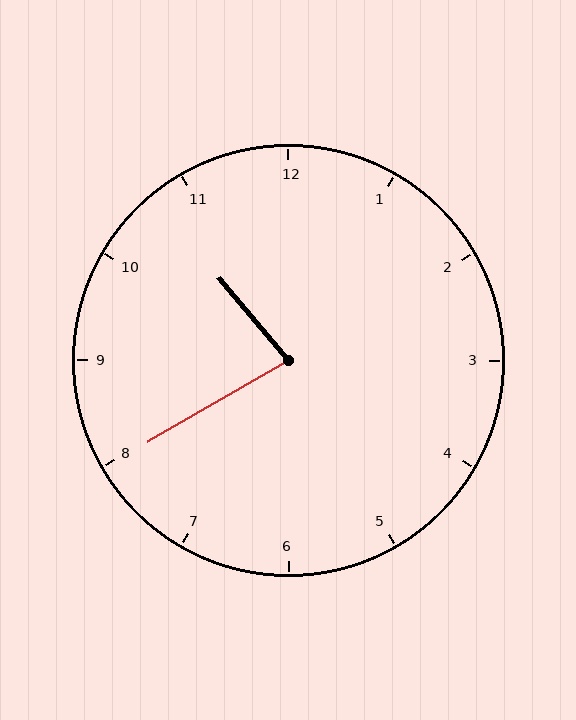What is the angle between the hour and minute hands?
Approximately 80 degrees.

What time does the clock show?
10:40.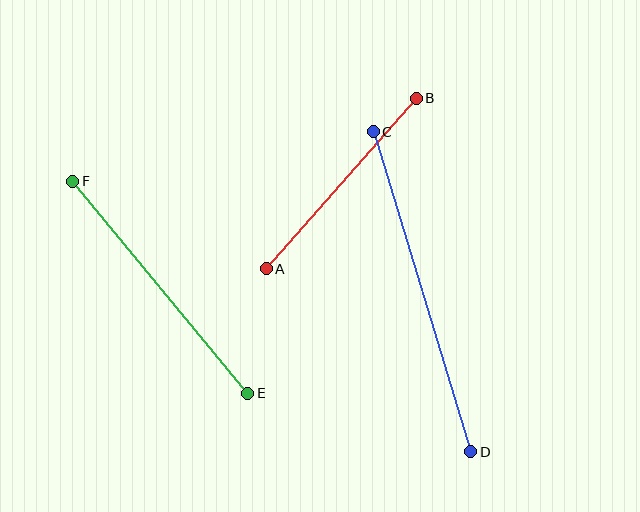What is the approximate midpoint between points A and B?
The midpoint is at approximately (341, 184) pixels.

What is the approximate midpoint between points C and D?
The midpoint is at approximately (422, 292) pixels.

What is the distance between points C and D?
The distance is approximately 335 pixels.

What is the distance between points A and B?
The distance is approximately 227 pixels.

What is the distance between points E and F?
The distance is approximately 275 pixels.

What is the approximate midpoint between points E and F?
The midpoint is at approximately (160, 287) pixels.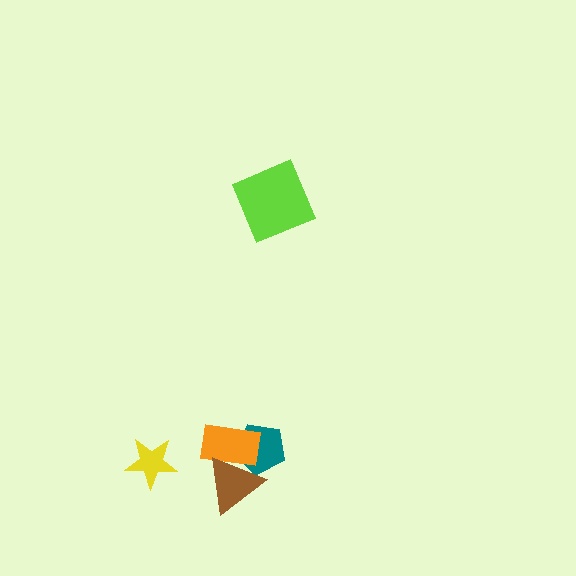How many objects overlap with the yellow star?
0 objects overlap with the yellow star.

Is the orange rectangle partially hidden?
Yes, it is partially covered by another shape.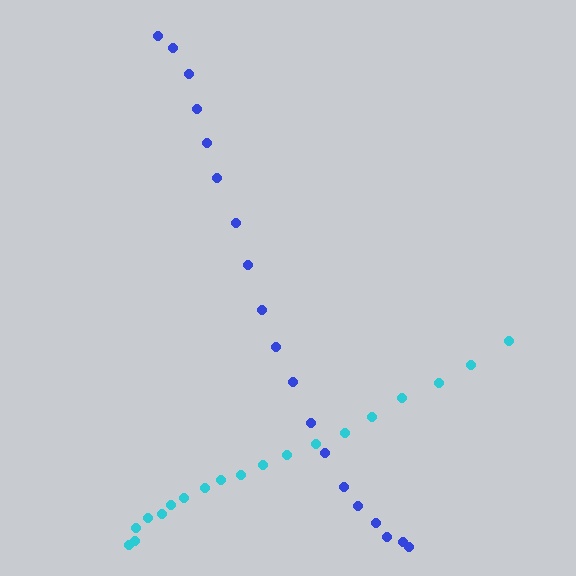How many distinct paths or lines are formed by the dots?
There are 2 distinct paths.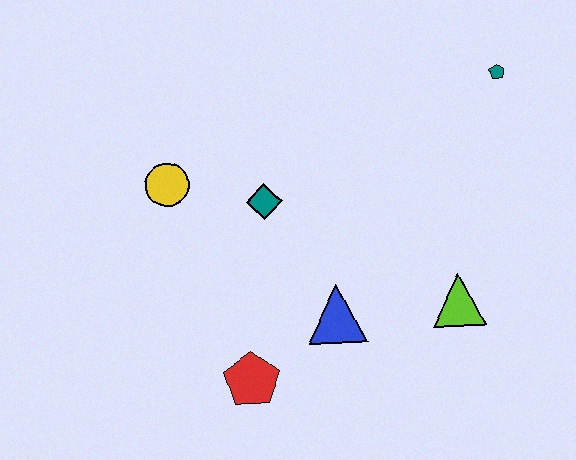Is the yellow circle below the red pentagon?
No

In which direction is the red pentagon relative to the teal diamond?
The red pentagon is below the teal diamond.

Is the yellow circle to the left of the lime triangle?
Yes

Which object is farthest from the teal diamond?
The teal pentagon is farthest from the teal diamond.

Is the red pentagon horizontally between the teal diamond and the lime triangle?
No